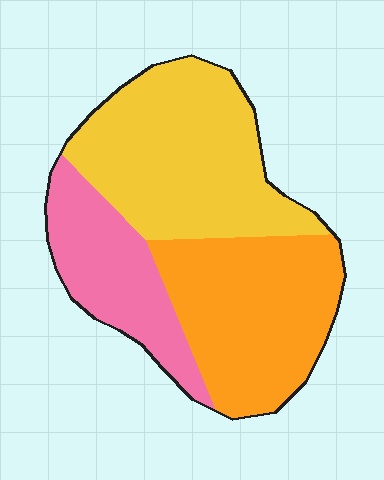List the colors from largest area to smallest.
From largest to smallest: yellow, orange, pink.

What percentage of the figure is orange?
Orange covers around 35% of the figure.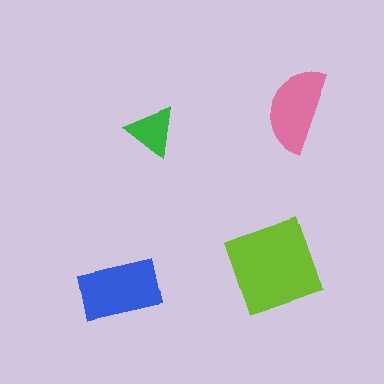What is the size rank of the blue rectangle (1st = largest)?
2nd.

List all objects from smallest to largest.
The green triangle, the pink semicircle, the blue rectangle, the lime diamond.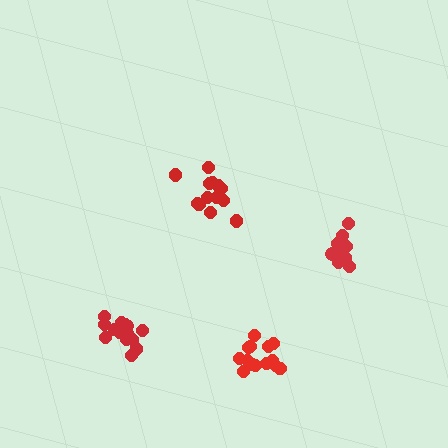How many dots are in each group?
Group 1: 13 dots, Group 2: 14 dots, Group 3: 13 dots, Group 4: 17 dots (57 total).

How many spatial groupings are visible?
There are 4 spatial groupings.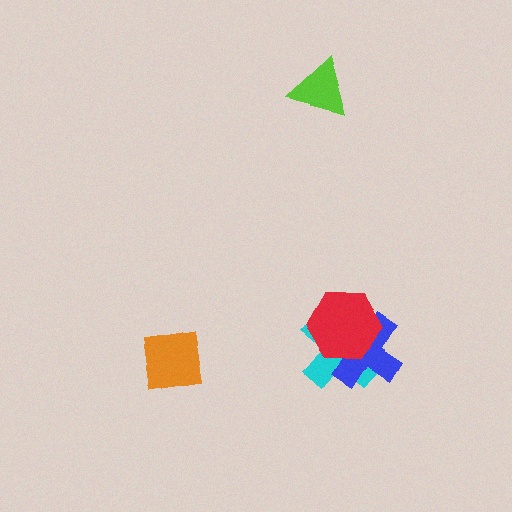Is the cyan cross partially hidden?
Yes, it is partially covered by another shape.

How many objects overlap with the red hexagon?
2 objects overlap with the red hexagon.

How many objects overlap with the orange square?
0 objects overlap with the orange square.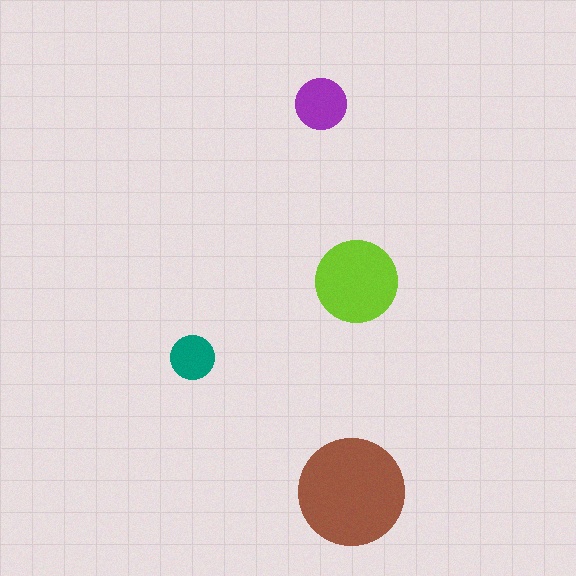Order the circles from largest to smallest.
the brown one, the lime one, the purple one, the teal one.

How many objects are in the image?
There are 4 objects in the image.